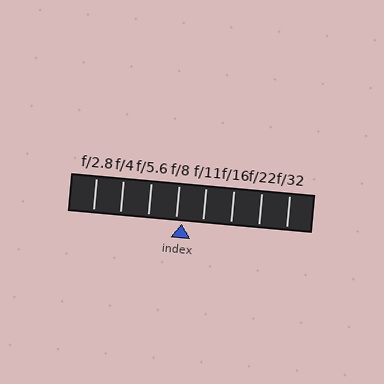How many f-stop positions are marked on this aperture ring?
There are 8 f-stop positions marked.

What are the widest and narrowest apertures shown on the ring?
The widest aperture shown is f/2.8 and the narrowest is f/32.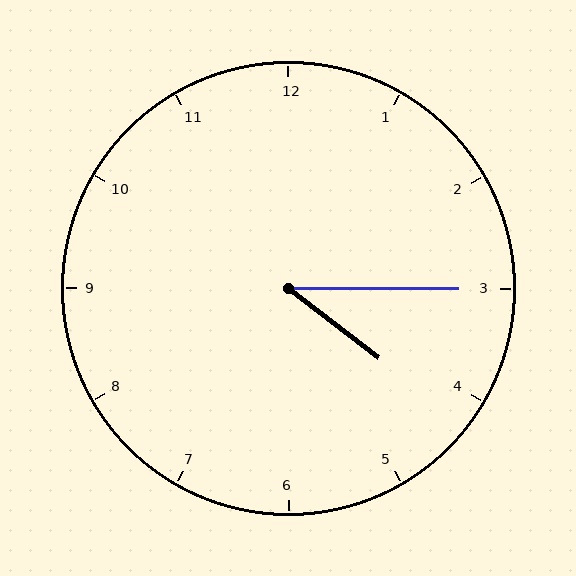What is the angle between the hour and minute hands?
Approximately 38 degrees.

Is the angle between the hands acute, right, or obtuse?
It is acute.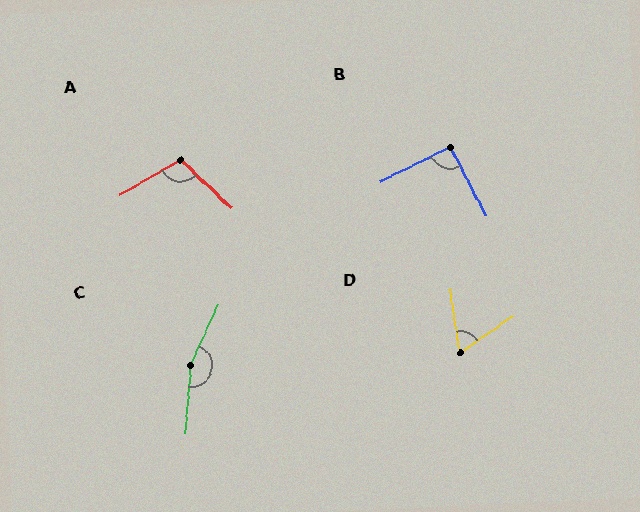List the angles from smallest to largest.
D (64°), B (91°), A (106°), C (159°).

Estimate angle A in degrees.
Approximately 106 degrees.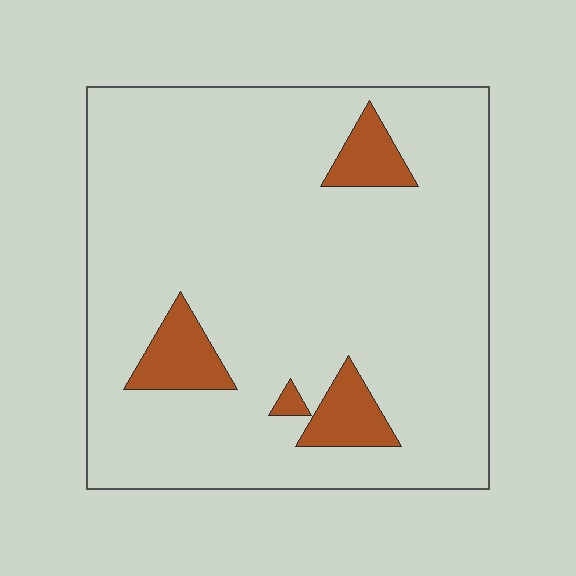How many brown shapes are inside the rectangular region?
4.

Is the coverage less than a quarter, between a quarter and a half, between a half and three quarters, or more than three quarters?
Less than a quarter.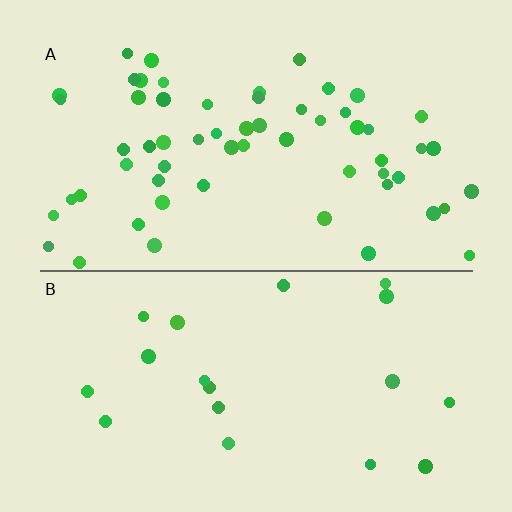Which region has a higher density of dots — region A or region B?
A (the top).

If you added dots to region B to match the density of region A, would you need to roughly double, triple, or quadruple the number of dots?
Approximately triple.